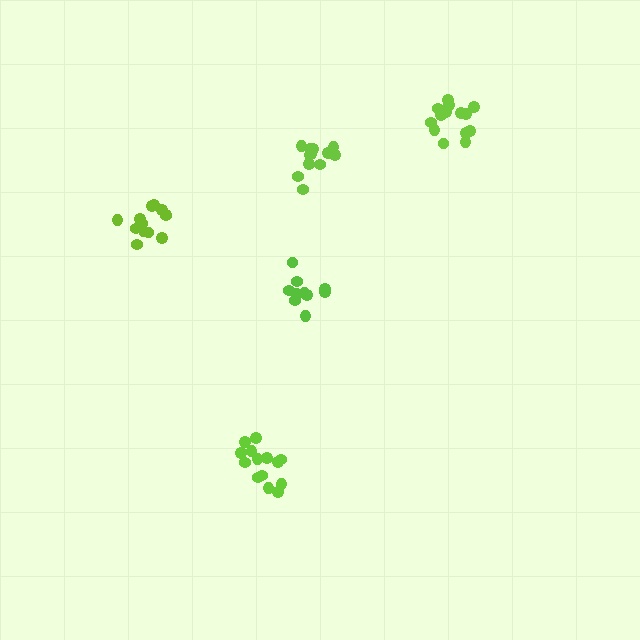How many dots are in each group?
Group 1: 10 dots, Group 2: 14 dots, Group 3: 12 dots, Group 4: 15 dots, Group 5: 13 dots (64 total).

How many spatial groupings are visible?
There are 5 spatial groupings.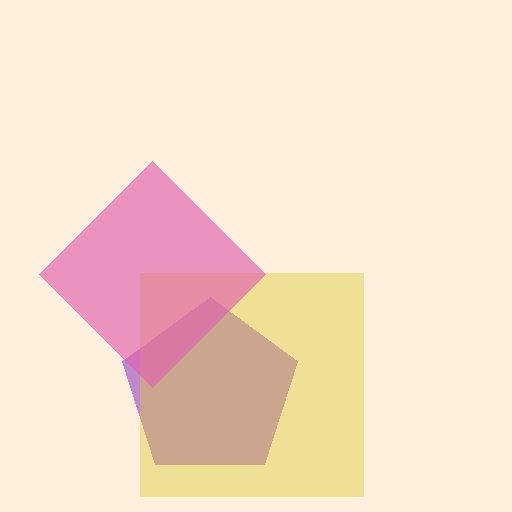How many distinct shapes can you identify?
There are 3 distinct shapes: a purple pentagon, a yellow square, a pink diamond.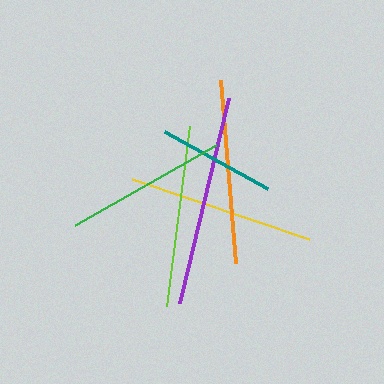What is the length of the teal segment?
The teal segment is approximately 118 pixels long.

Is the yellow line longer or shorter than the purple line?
The purple line is longer than the yellow line.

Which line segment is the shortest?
The teal line is the shortest at approximately 118 pixels.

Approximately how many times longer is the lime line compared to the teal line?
The lime line is approximately 1.5 times the length of the teal line.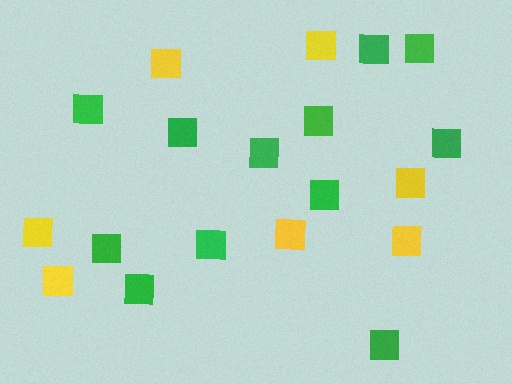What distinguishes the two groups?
There are 2 groups: one group of green squares (12) and one group of yellow squares (7).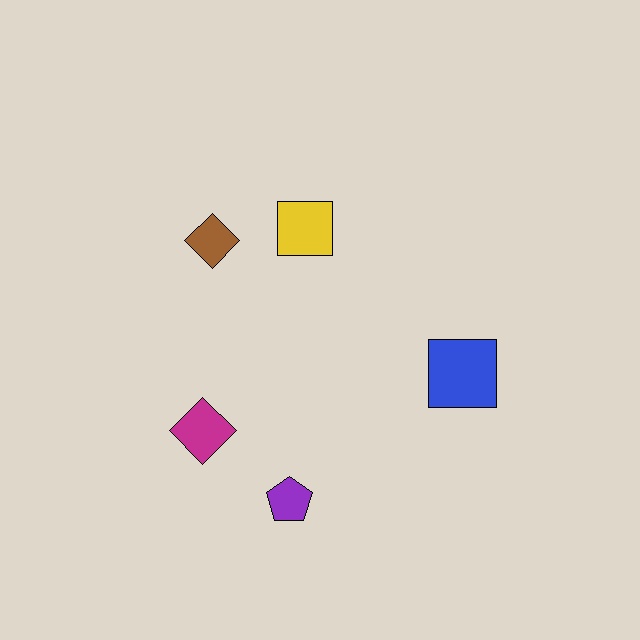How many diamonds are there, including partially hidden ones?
There are 2 diamonds.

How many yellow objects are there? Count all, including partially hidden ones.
There is 1 yellow object.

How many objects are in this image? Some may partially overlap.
There are 5 objects.